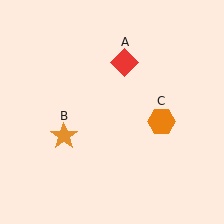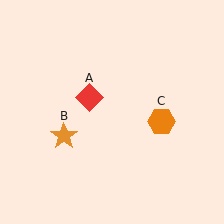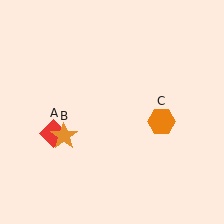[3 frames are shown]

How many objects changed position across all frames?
1 object changed position: red diamond (object A).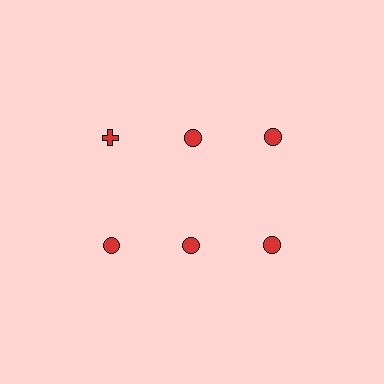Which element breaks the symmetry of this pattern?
The red cross in the top row, leftmost column breaks the symmetry. All other shapes are red circles.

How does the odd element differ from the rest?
It has a different shape: cross instead of circle.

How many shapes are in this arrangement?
There are 6 shapes arranged in a grid pattern.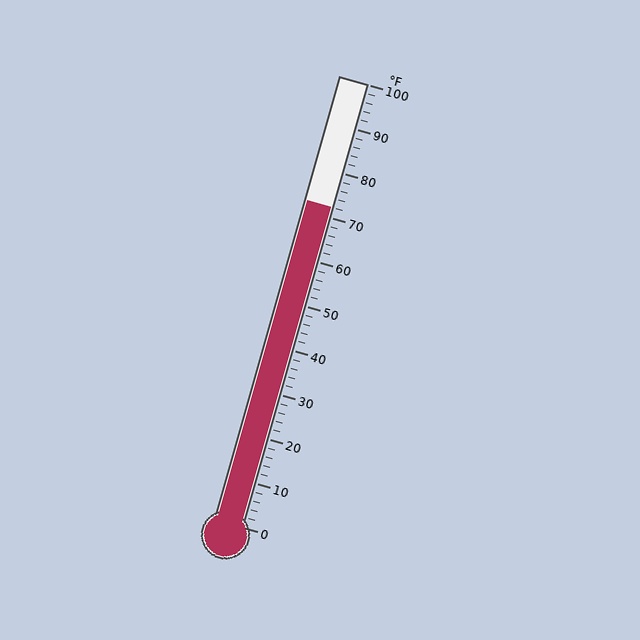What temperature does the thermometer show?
The thermometer shows approximately 72°F.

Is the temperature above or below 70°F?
The temperature is above 70°F.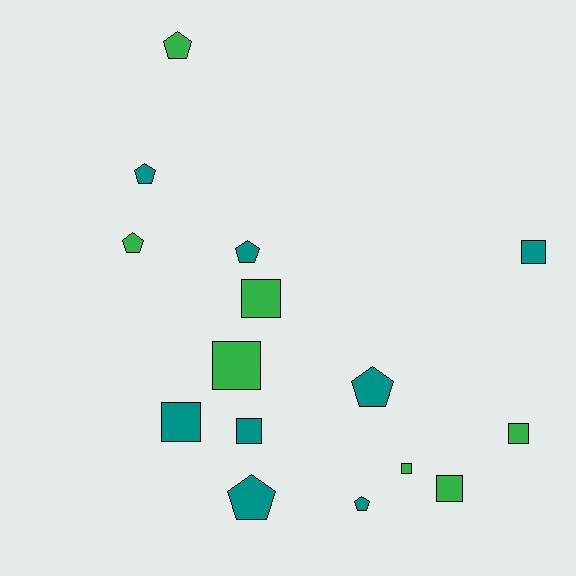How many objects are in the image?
There are 15 objects.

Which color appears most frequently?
Teal, with 8 objects.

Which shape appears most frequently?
Square, with 8 objects.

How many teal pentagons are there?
There are 5 teal pentagons.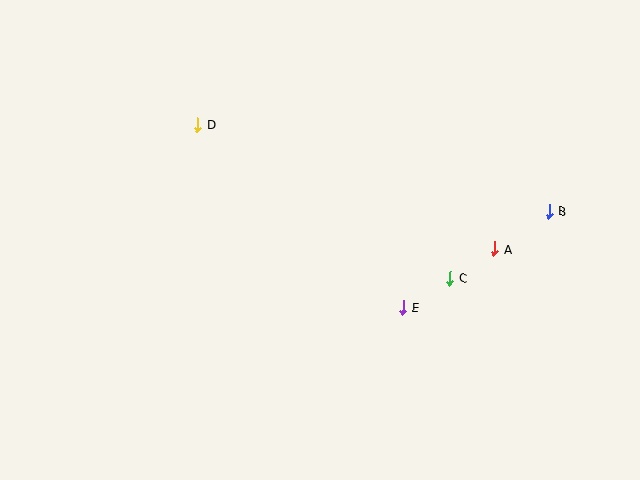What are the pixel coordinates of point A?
Point A is at (494, 249).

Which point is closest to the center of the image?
Point E at (403, 308) is closest to the center.